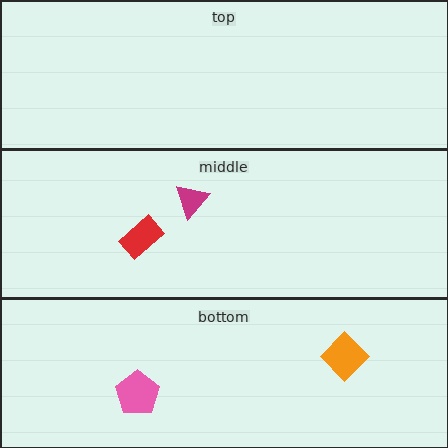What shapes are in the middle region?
The magenta triangle, the red rectangle.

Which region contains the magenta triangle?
The middle region.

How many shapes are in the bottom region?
2.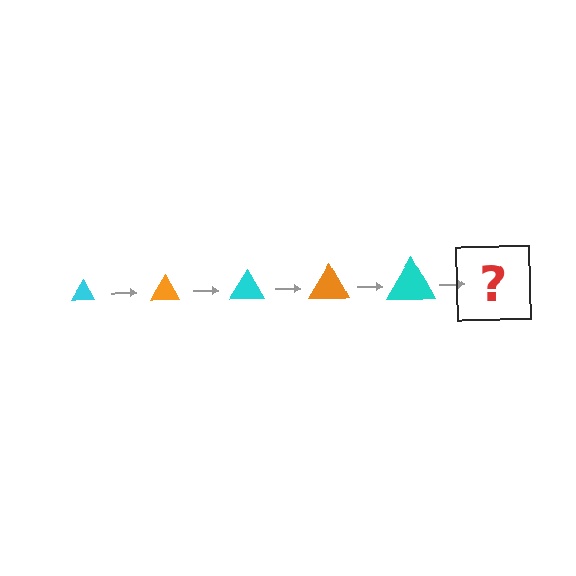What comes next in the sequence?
The next element should be an orange triangle, larger than the previous one.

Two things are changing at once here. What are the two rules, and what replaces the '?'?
The two rules are that the triangle grows larger each step and the color cycles through cyan and orange. The '?' should be an orange triangle, larger than the previous one.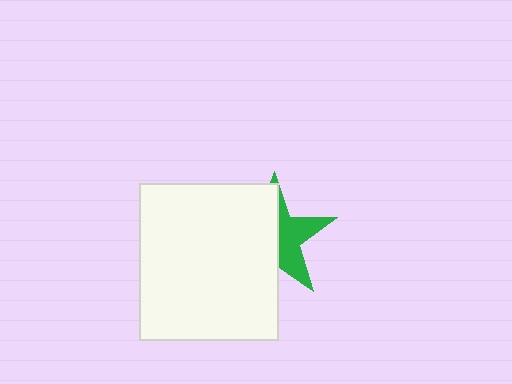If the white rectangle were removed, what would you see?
You would see the complete green star.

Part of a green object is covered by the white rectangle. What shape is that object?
It is a star.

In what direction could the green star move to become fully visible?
The green star could move right. That would shift it out from behind the white rectangle entirely.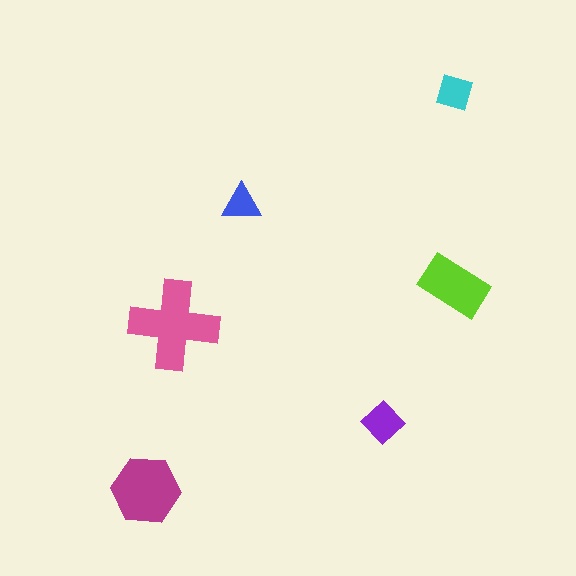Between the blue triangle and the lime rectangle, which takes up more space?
The lime rectangle.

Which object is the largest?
The pink cross.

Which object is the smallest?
The blue triangle.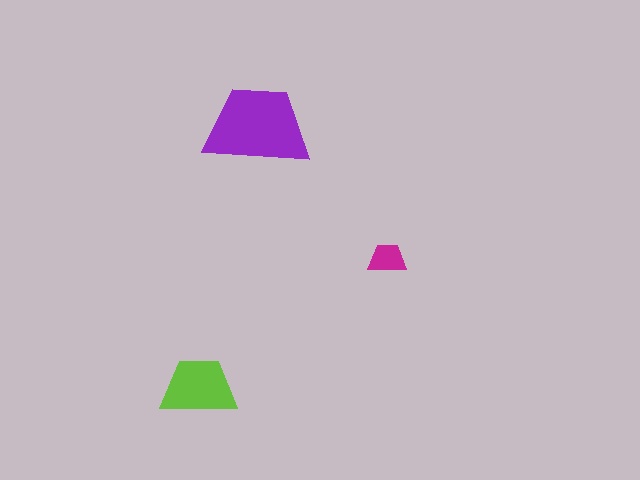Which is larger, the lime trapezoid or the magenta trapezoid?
The lime one.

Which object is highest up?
The purple trapezoid is topmost.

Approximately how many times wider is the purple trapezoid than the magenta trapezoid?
About 3 times wider.